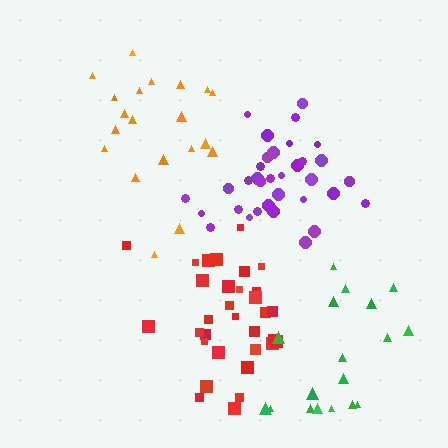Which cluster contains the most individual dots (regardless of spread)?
Purple (35).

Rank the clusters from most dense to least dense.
purple, red, orange, green.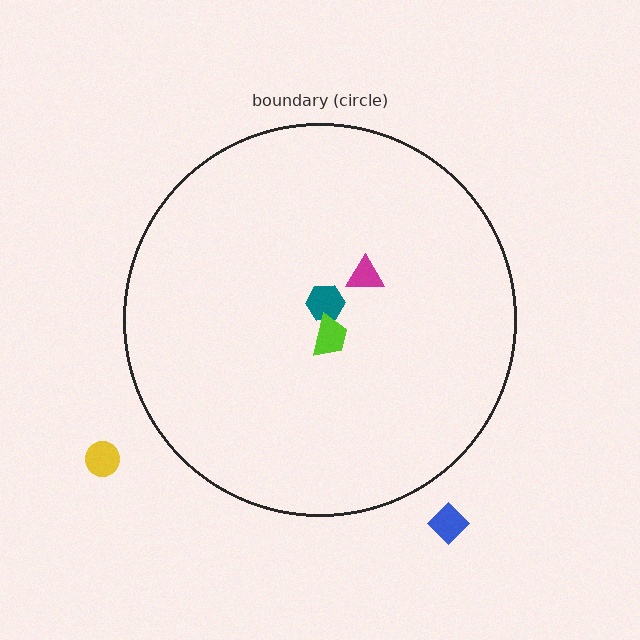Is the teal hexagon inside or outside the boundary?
Inside.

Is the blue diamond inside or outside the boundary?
Outside.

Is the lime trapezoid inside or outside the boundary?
Inside.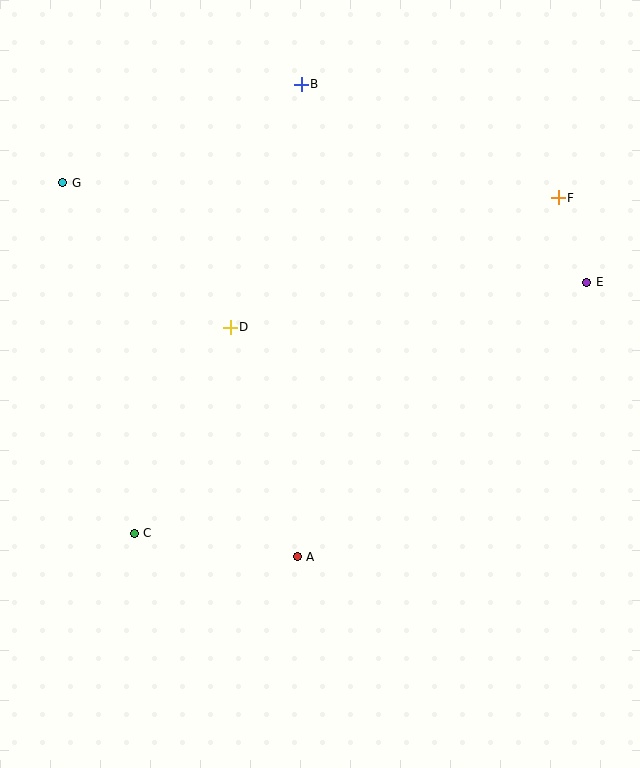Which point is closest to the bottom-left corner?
Point C is closest to the bottom-left corner.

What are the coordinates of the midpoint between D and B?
The midpoint between D and B is at (266, 206).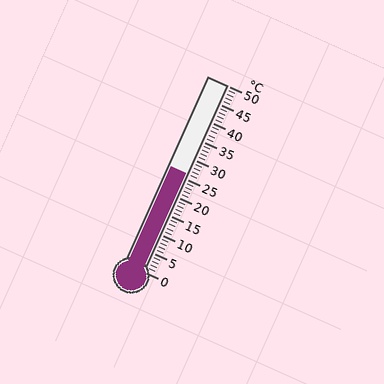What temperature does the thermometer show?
The thermometer shows approximately 26°C.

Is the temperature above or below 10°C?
The temperature is above 10°C.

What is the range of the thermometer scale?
The thermometer scale ranges from 0°C to 50°C.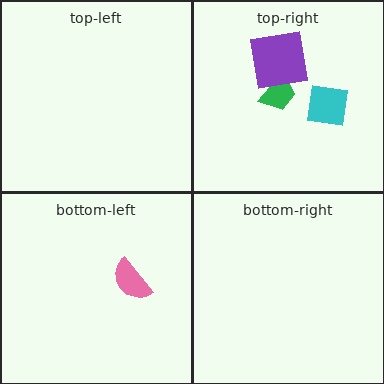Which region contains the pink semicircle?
The bottom-left region.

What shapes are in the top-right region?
The cyan square, the green trapezoid, the purple square.